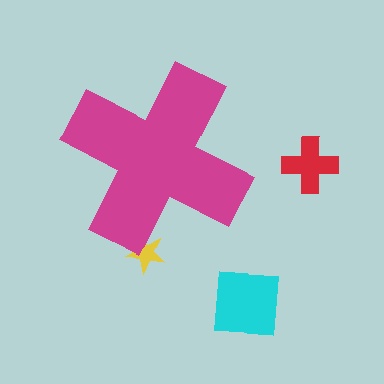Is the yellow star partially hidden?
Yes, the yellow star is partially hidden behind the magenta cross.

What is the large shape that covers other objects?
A magenta cross.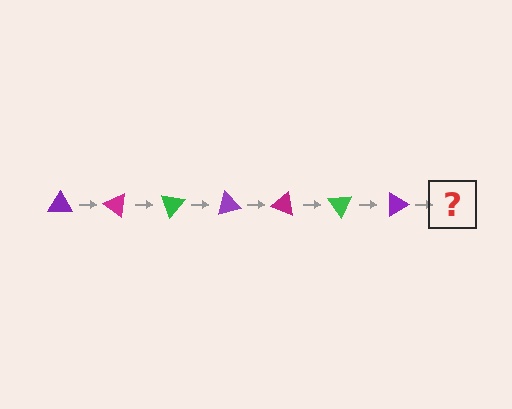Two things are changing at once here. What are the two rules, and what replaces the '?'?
The two rules are that it rotates 35 degrees each step and the color cycles through purple, magenta, and green. The '?' should be a magenta triangle, rotated 245 degrees from the start.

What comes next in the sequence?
The next element should be a magenta triangle, rotated 245 degrees from the start.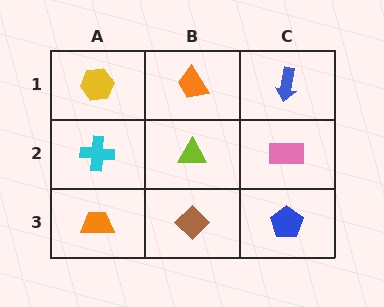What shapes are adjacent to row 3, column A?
A cyan cross (row 2, column A), a brown diamond (row 3, column B).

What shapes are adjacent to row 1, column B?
A lime triangle (row 2, column B), a yellow hexagon (row 1, column A), a blue arrow (row 1, column C).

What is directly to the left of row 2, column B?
A cyan cross.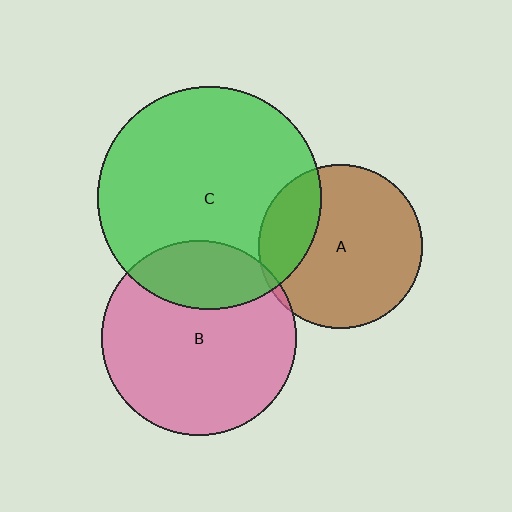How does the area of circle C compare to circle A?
Approximately 1.9 times.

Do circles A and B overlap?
Yes.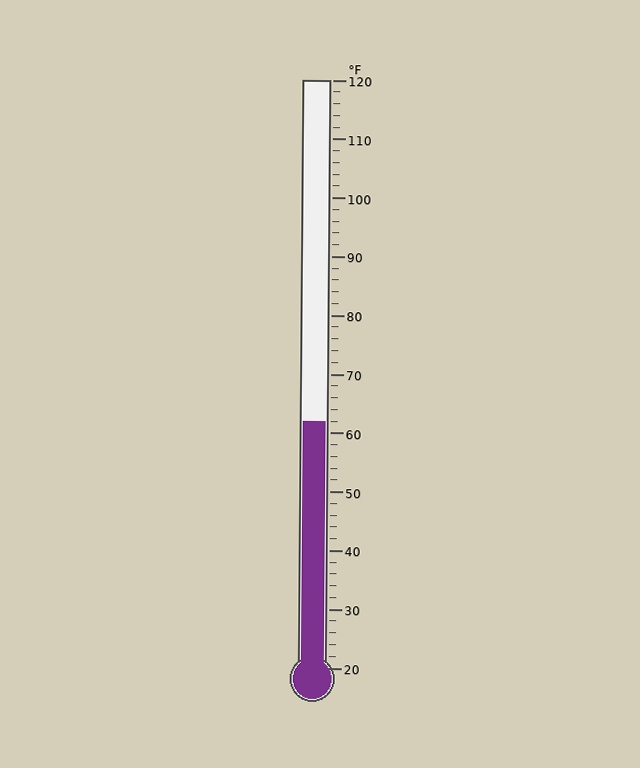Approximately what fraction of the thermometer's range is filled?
The thermometer is filled to approximately 40% of its range.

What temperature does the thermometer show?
The thermometer shows approximately 62°F.